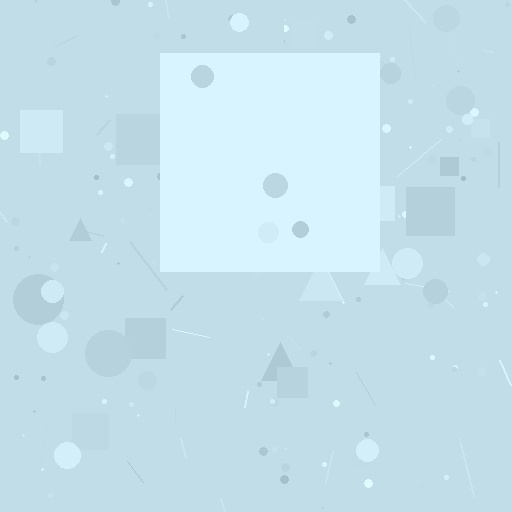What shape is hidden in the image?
A square is hidden in the image.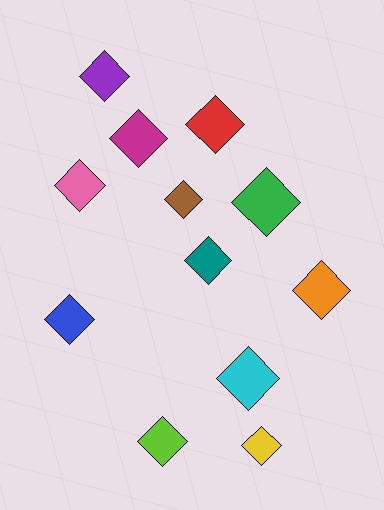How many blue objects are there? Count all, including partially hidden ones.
There is 1 blue object.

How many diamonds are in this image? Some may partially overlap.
There are 12 diamonds.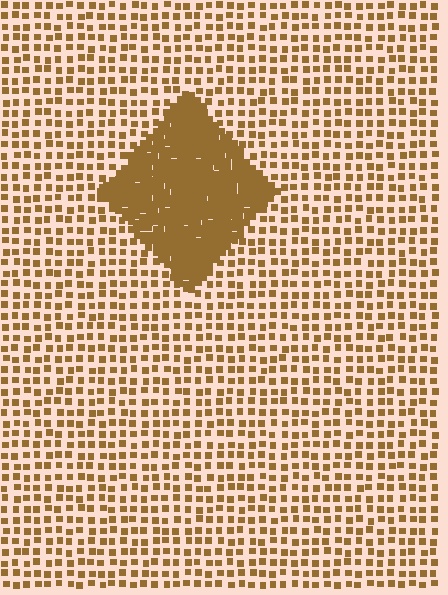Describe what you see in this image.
The image contains small brown elements arranged at two different densities. A diamond-shaped region is visible where the elements are more densely packed than the surrounding area.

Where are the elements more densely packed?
The elements are more densely packed inside the diamond boundary.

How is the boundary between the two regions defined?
The boundary is defined by a change in element density (approximately 3.1x ratio). All elements are the same color, size, and shape.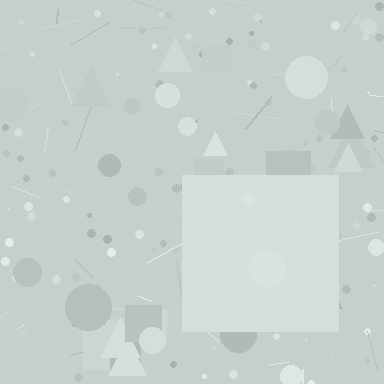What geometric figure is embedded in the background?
A square is embedded in the background.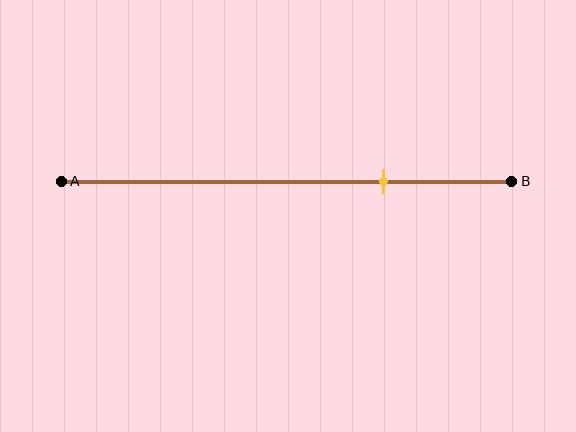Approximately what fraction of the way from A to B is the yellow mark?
The yellow mark is approximately 70% of the way from A to B.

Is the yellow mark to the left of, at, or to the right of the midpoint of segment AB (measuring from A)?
The yellow mark is to the right of the midpoint of segment AB.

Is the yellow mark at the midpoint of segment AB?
No, the mark is at about 70% from A, not at the 50% midpoint.